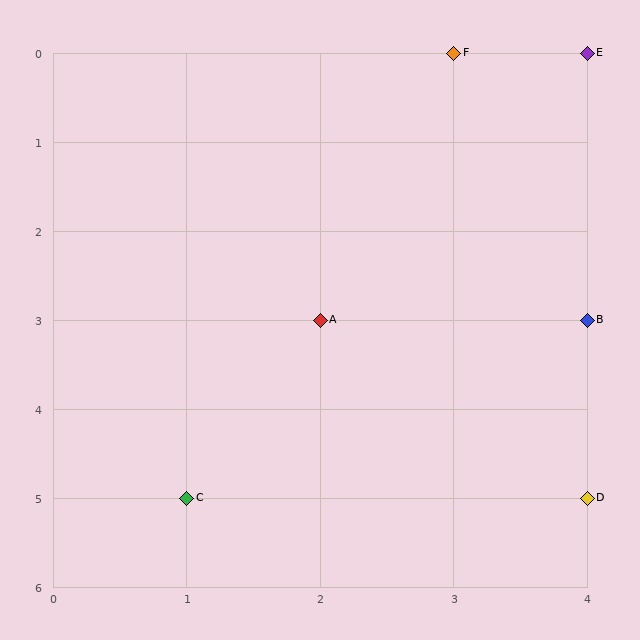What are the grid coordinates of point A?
Point A is at grid coordinates (2, 3).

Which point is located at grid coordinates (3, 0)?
Point F is at (3, 0).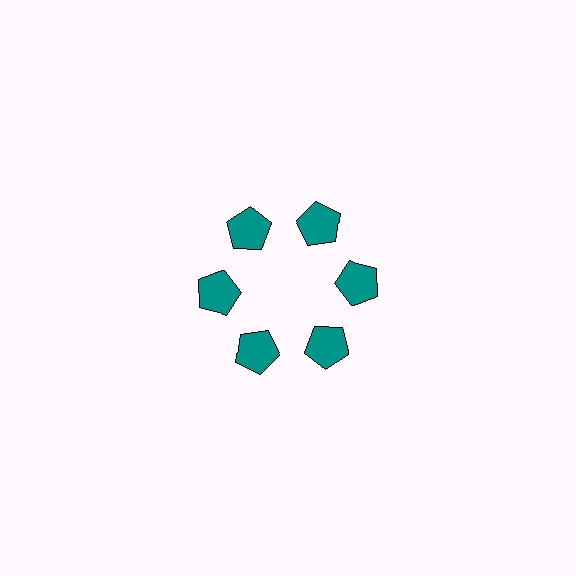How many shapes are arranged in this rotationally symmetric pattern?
There are 6 shapes, arranged in 6 groups of 1.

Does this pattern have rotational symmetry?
Yes, this pattern has 6-fold rotational symmetry. It looks the same after rotating 60 degrees around the center.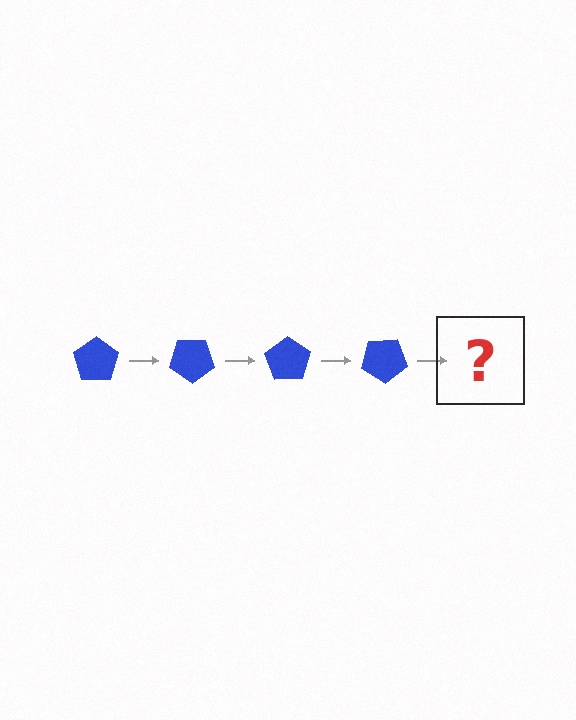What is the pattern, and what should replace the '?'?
The pattern is that the pentagon rotates 35 degrees each step. The '?' should be a blue pentagon rotated 140 degrees.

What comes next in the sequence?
The next element should be a blue pentagon rotated 140 degrees.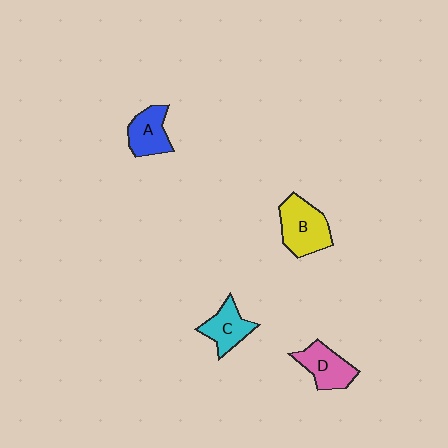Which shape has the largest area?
Shape B (yellow).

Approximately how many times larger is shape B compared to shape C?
Approximately 1.4 times.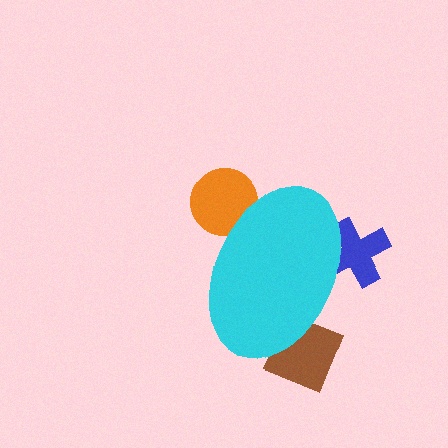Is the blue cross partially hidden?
Yes, the blue cross is partially hidden behind the cyan ellipse.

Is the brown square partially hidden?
Yes, the brown square is partially hidden behind the cyan ellipse.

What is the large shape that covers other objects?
A cyan ellipse.